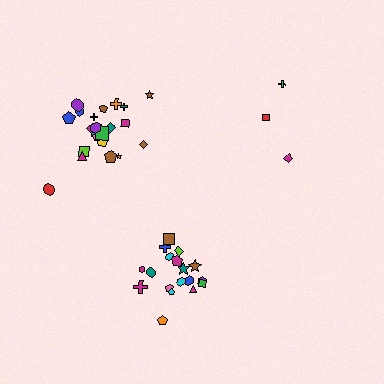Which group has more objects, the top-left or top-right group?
The top-left group.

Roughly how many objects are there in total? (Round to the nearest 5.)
Roughly 45 objects in total.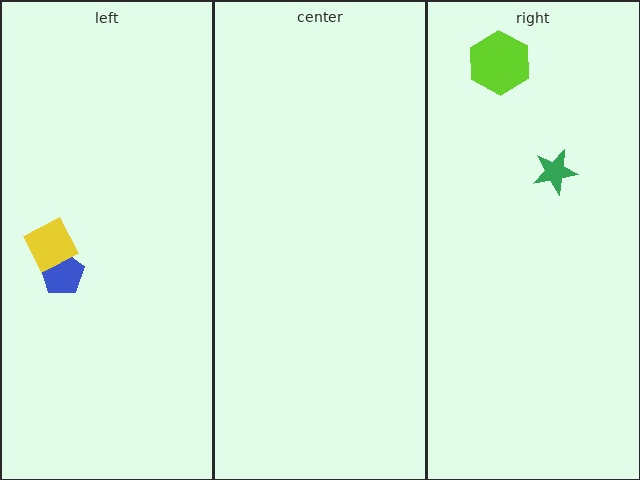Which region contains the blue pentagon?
The left region.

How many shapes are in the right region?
2.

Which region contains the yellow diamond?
The left region.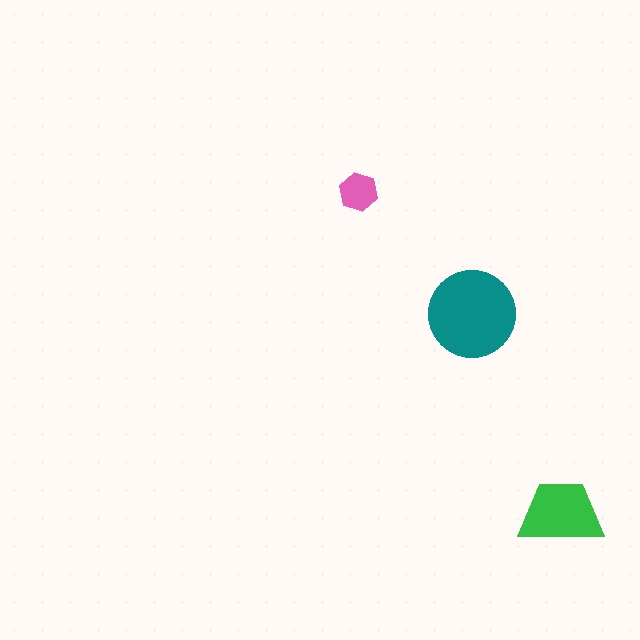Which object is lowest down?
The green trapezoid is bottommost.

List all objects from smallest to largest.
The pink hexagon, the green trapezoid, the teal circle.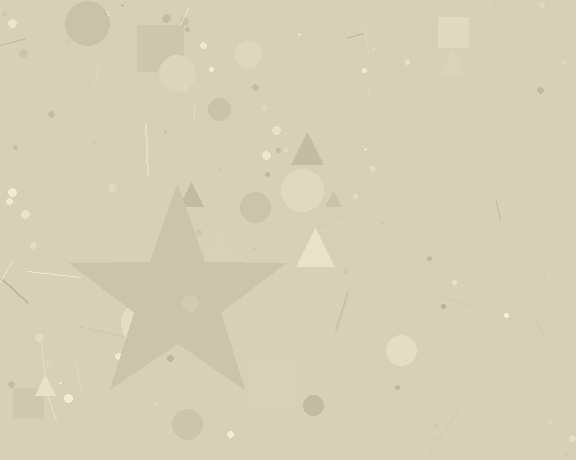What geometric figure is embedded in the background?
A star is embedded in the background.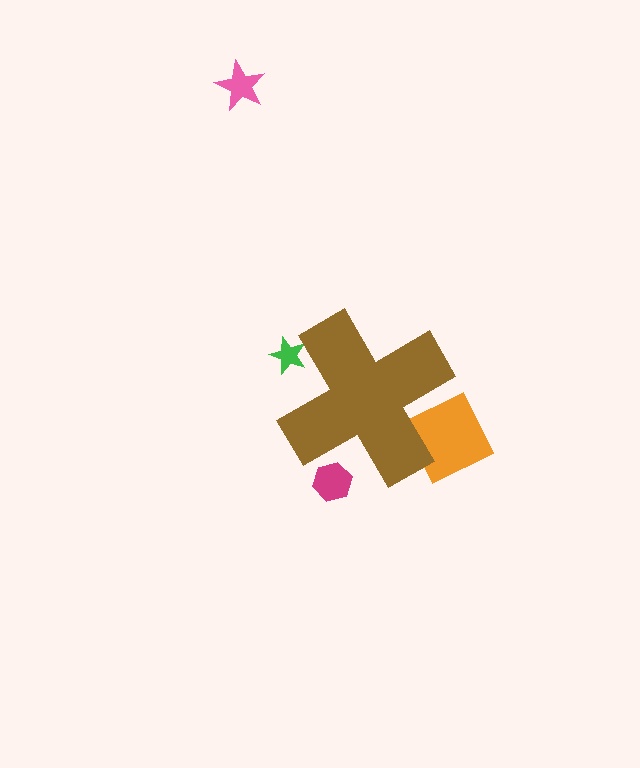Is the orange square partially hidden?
Yes, the orange square is partially hidden behind the brown cross.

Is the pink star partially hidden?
No, the pink star is fully visible.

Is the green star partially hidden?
Yes, the green star is partially hidden behind the brown cross.